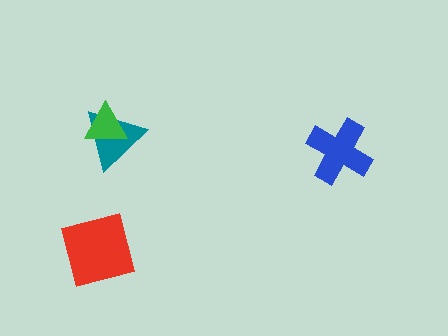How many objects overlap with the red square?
0 objects overlap with the red square.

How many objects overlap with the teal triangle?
1 object overlaps with the teal triangle.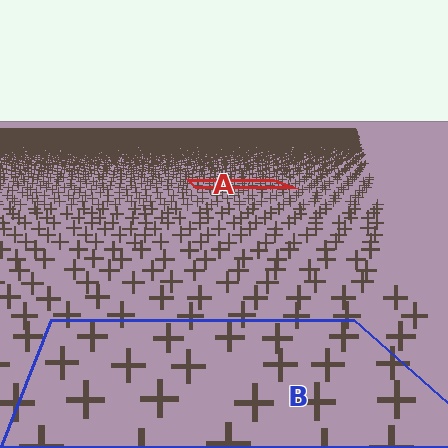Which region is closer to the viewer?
Region B is closer. The texture elements there are larger and more spread out.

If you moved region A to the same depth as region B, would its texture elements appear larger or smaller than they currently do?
They would appear larger. At a closer depth, the same texture elements are projected at a bigger on-screen size.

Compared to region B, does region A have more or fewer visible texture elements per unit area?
Region A has more texture elements per unit area — they are packed more densely because it is farther away.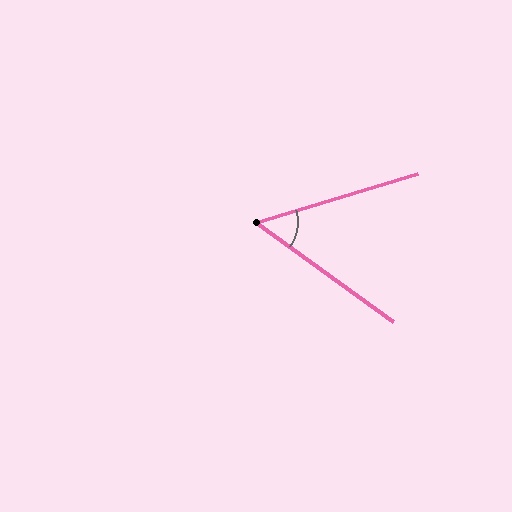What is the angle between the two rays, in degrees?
Approximately 52 degrees.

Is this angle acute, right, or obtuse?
It is acute.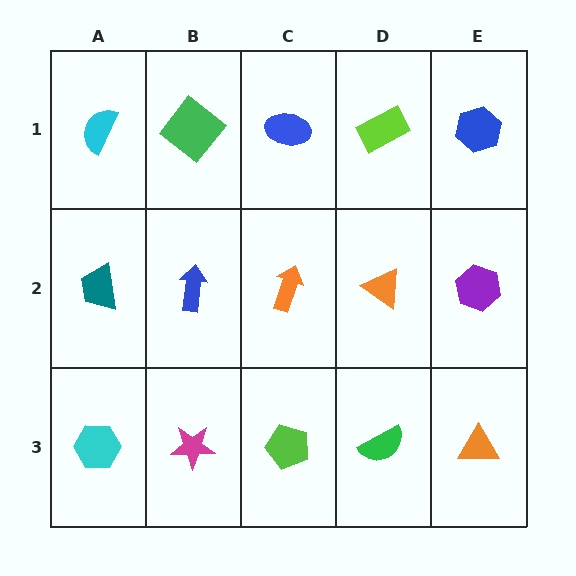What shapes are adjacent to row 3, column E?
A purple hexagon (row 2, column E), a green semicircle (row 3, column D).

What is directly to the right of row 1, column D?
A blue hexagon.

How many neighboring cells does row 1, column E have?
2.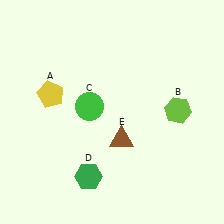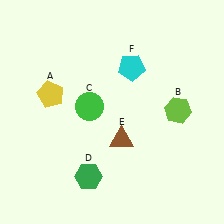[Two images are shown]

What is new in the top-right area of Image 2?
A cyan pentagon (F) was added in the top-right area of Image 2.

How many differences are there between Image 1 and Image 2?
There is 1 difference between the two images.